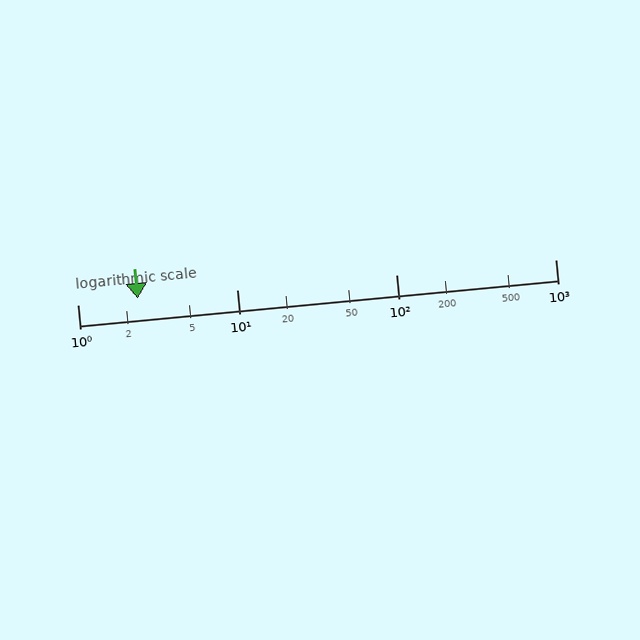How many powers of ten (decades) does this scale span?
The scale spans 3 decades, from 1 to 1000.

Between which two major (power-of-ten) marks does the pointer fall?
The pointer is between 1 and 10.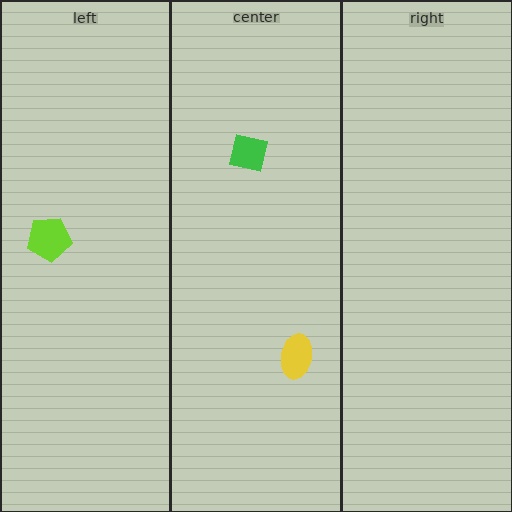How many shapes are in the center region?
2.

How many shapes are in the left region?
1.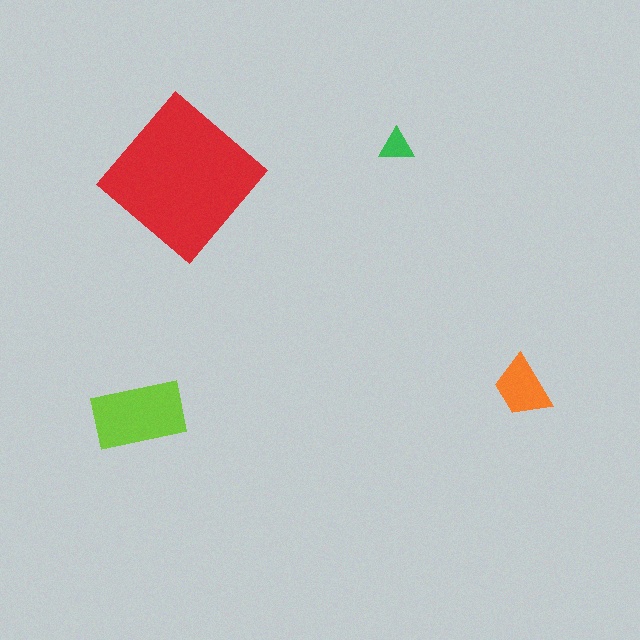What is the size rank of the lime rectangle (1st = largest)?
2nd.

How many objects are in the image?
There are 4 objects in the image.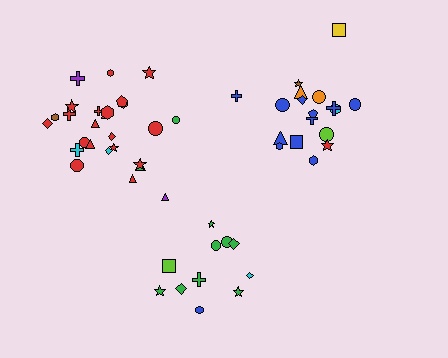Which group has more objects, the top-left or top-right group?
The top-left group.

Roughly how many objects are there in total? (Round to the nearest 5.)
Roughly 55 objects in total.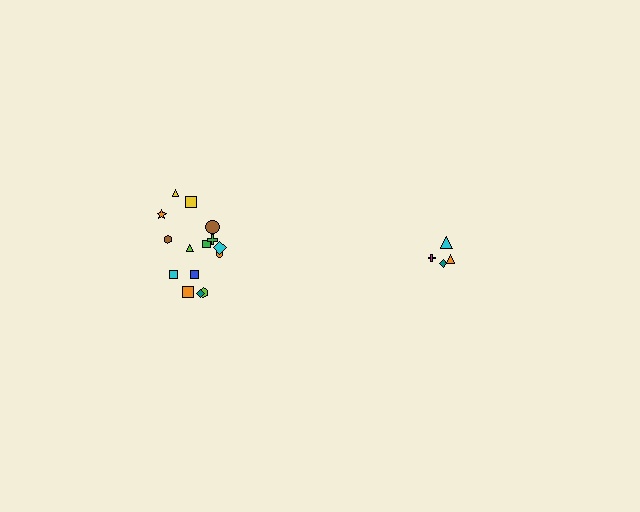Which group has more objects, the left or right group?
The left group.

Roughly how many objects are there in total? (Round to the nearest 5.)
Roughly 20 objects in total.